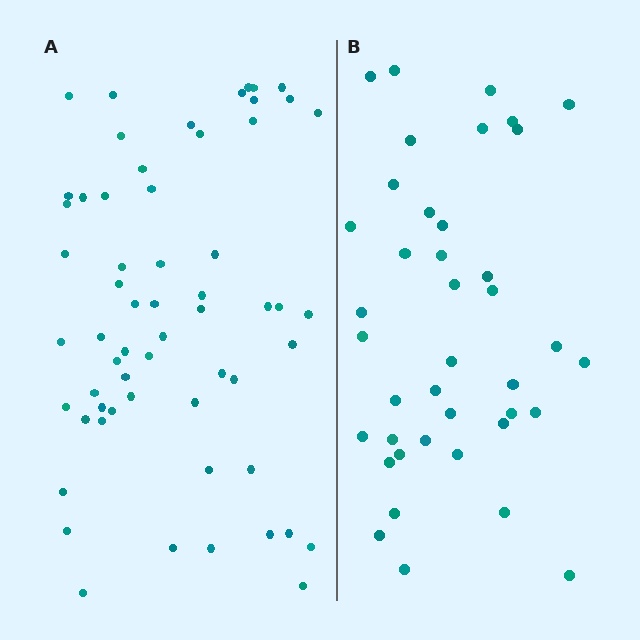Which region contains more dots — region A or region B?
Region A (the left region) has more dots.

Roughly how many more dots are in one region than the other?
Region A has approximately 20 more dots than region B.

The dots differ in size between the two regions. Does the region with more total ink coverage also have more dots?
No. Region B has more total ink coverage because its dots are larger, but region A actually contains more individual dots. Total area can be misleading — the number of items is what matters here.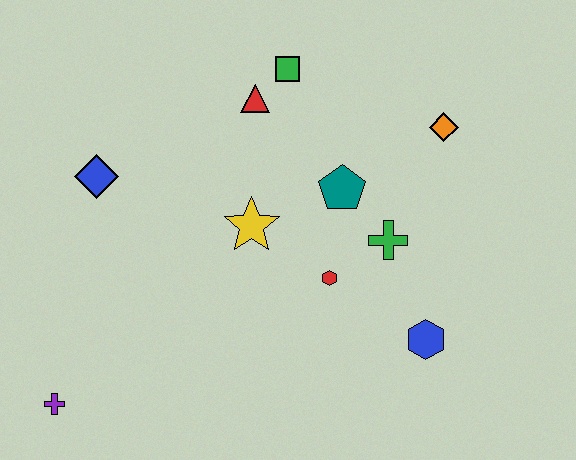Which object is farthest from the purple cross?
The orange diamond is farthest from the purple cross.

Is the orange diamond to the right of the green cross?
Yes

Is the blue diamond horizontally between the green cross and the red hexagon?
No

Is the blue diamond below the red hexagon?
No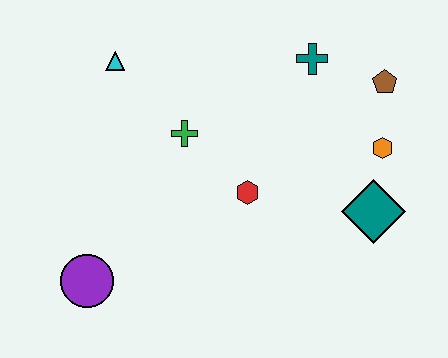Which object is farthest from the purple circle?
The brown pentagon is farthest from the purple circle.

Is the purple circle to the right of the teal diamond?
No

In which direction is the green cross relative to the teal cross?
The green cross is to the left of the teal cross.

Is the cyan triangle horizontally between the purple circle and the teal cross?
Yes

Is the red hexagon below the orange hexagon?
Yes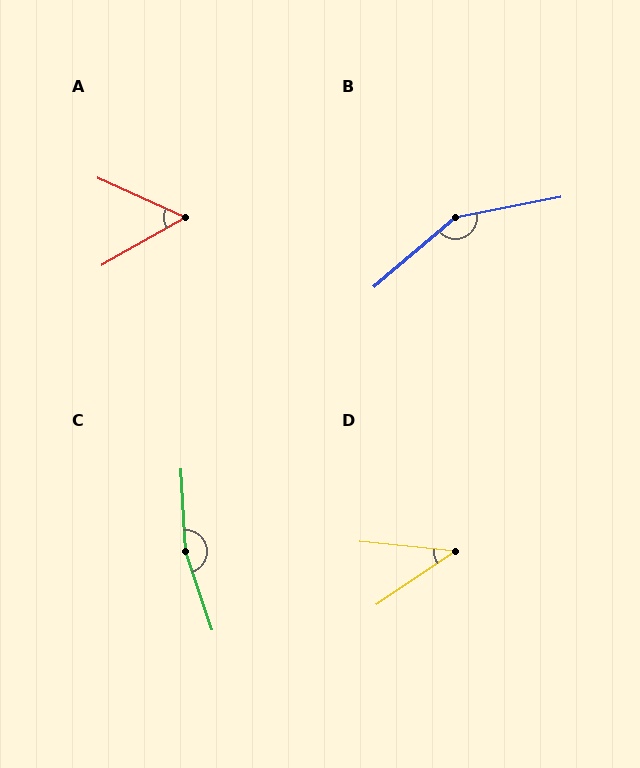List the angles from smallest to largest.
D (40°), A (54°), B (151°), C (165°).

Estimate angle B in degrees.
Approximately 151 degrees.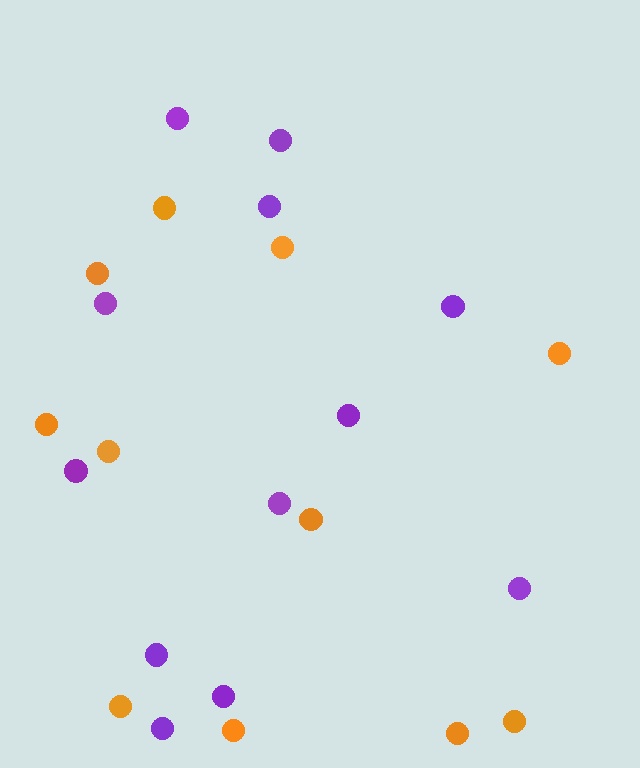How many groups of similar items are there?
There are 2 groups: one group of purple circles (12) and one group of orange circles (11).